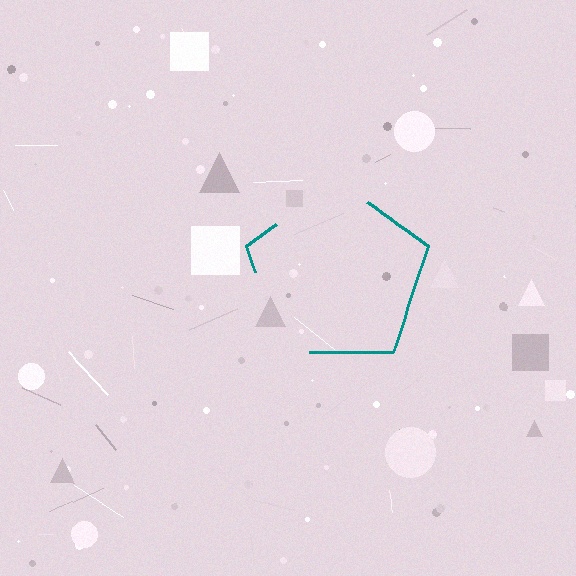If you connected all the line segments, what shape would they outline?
They would outline a pentagon.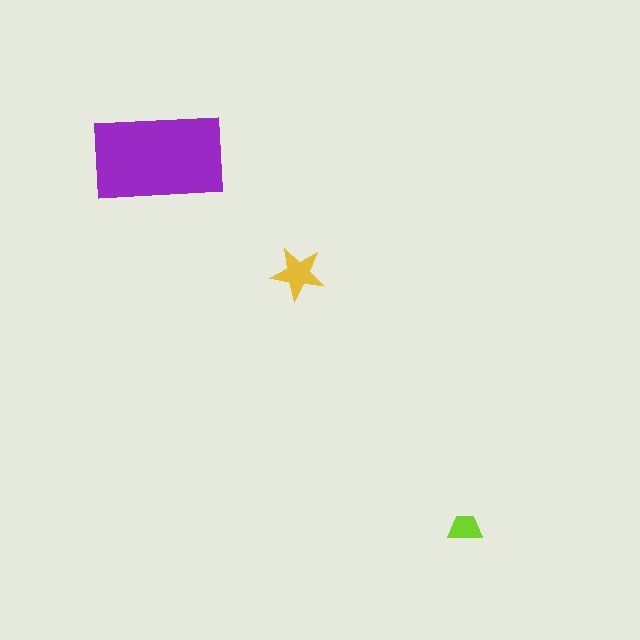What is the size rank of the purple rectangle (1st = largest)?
1st.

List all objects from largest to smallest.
The purple rectangle, the yellow star, the lime trapezoid.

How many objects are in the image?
There are 3 objects in the image.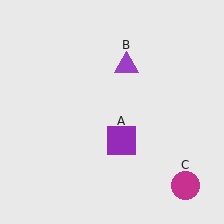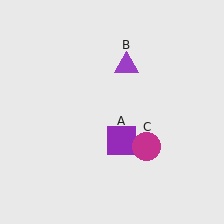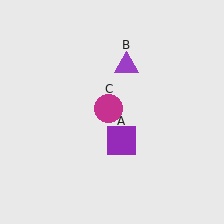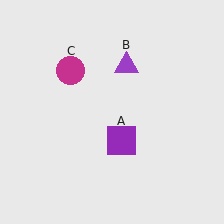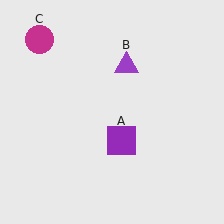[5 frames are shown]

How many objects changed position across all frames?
1 object changed position: magenta circle (object C).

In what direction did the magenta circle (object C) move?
The magenta circle (object C) moved up and to the left.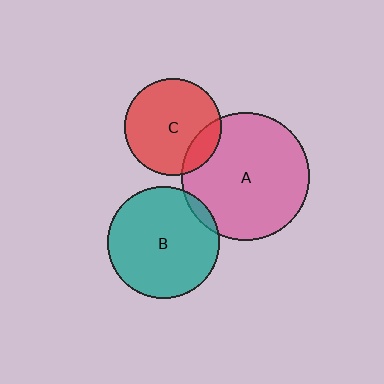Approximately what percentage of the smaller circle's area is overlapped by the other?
Approximately 15%.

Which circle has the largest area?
Circle A (pink).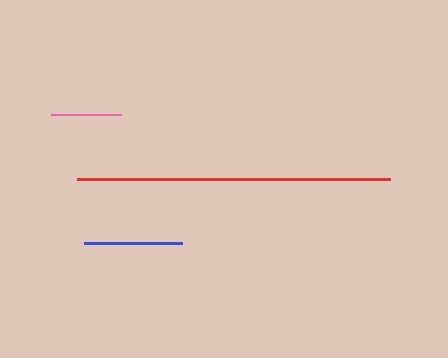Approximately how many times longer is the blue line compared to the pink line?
The blue line is approximately 1.4 times the length of the pink line.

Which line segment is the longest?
The red line is the longest at approximately 313 pixels.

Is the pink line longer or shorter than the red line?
The red line is longer than the pink line.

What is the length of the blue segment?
The blue segment is approximately 98 pixels long.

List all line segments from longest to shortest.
From longest to shortest: red, blue, pink.